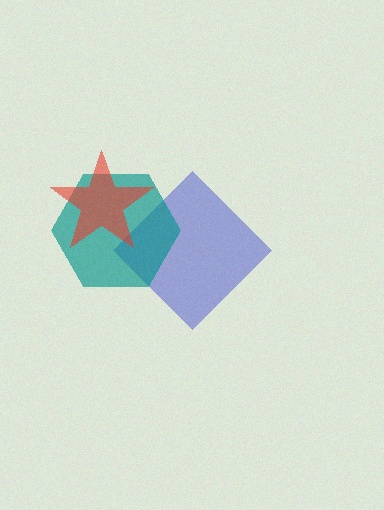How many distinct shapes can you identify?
There are 3 distinct shapes: a blue diamond, a teal hexagon, a red star.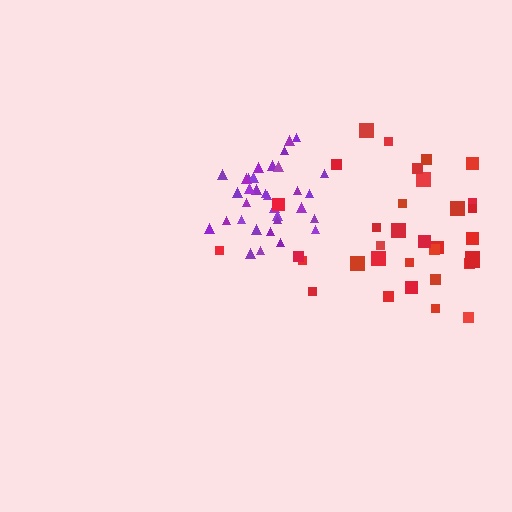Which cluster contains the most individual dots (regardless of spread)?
Red (34).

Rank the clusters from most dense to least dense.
purple, red.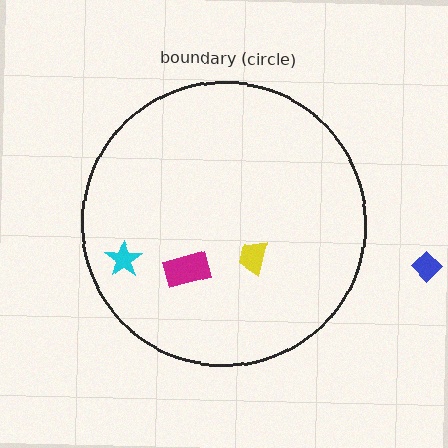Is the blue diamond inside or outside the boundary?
Outside.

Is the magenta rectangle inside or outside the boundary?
Inside.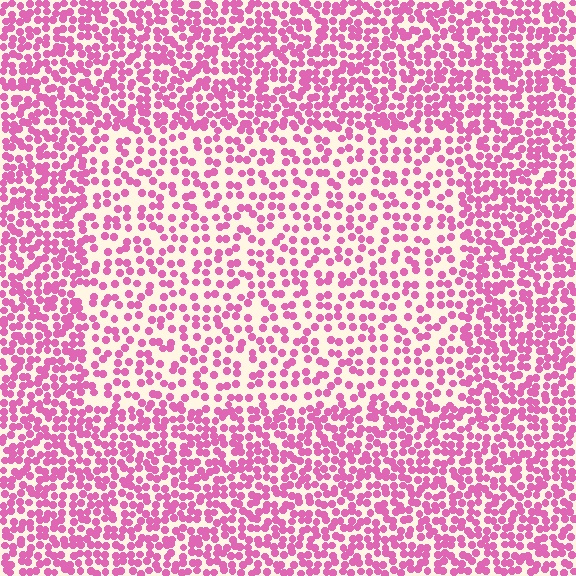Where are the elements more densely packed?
The elements are more densely packed outside the rectangle boundary.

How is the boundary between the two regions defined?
The boundary is defined by a change in element density (approximately 1.7x ratio). All elements are the same color, size, and shape.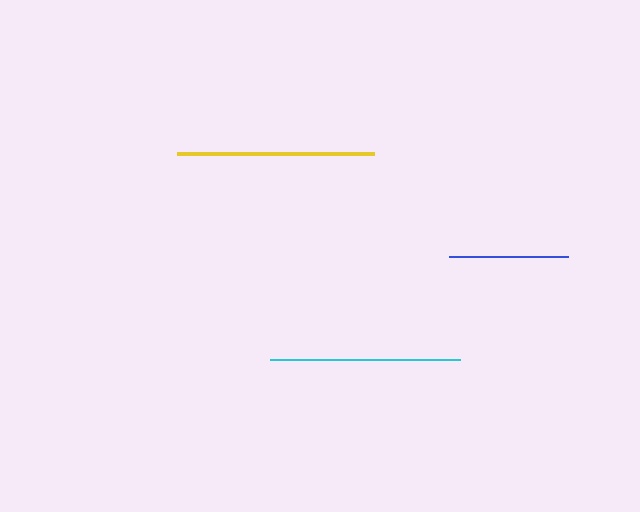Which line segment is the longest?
The yellow line is the longest at approximately 197 pixels.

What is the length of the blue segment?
The blue segment is approximately 120 pixels long.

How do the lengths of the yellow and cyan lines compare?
The yellow and cyan lines are approximately the same length.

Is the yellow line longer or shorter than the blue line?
The yellow line is longer than the blue line.